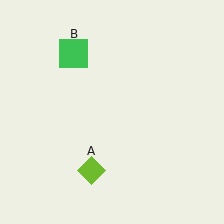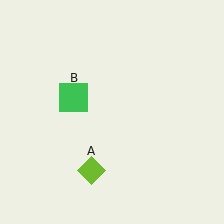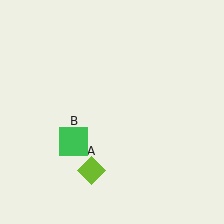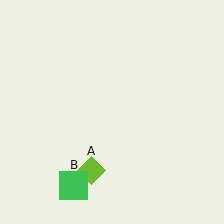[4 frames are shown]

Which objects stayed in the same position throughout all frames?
Lime diamond (object A) remained stationary.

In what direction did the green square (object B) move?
The green square (object B) moved down.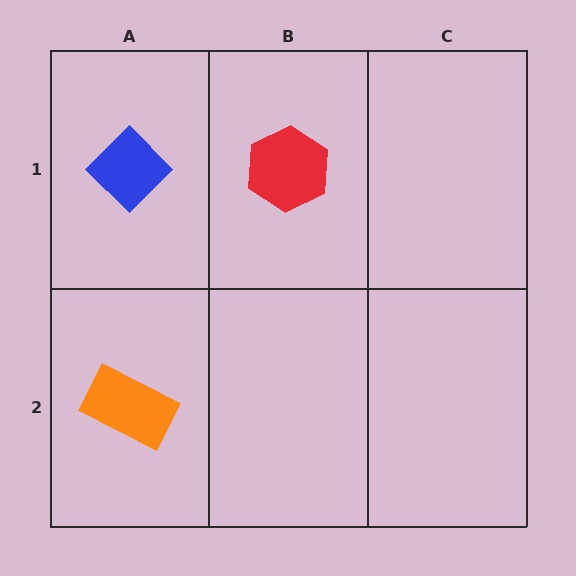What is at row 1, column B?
A red hexagon.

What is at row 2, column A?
An orange rectangle.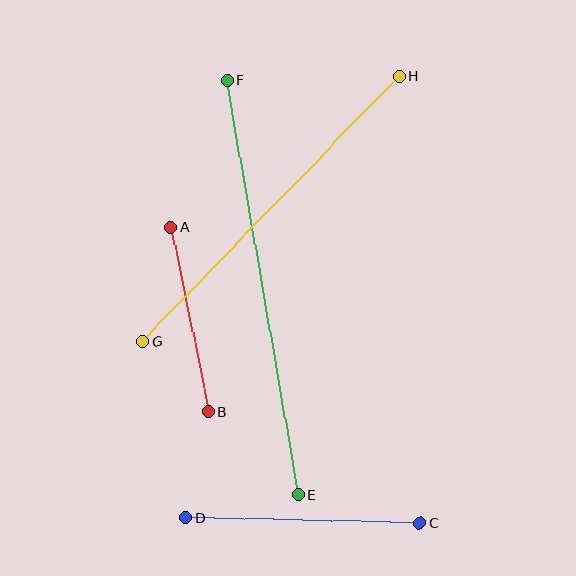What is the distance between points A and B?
The distance is approximately 188 pixels.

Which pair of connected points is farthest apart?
Points E and F are farthest apart.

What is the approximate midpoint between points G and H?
The midpoint is at approximately (271, 209) pixels.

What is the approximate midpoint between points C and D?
The midpoint is at approximately (303, 521) pixels.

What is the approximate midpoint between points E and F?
The midpoint is at approximately (263, 287) pixels.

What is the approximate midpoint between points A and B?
The midpoint is at approximately (190, 319) pixels.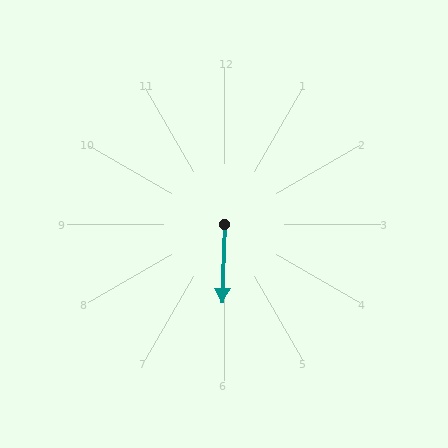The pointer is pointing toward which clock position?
Roughly 6 o'clock.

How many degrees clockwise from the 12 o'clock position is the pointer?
Approximately 182 degrees.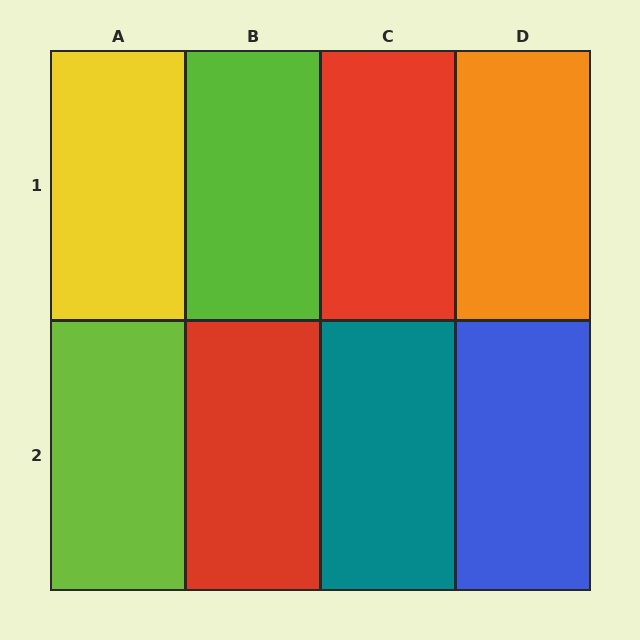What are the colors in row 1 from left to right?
Yellow, lime, red, orange.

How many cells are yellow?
1 cell is yellow.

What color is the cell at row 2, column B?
Red.